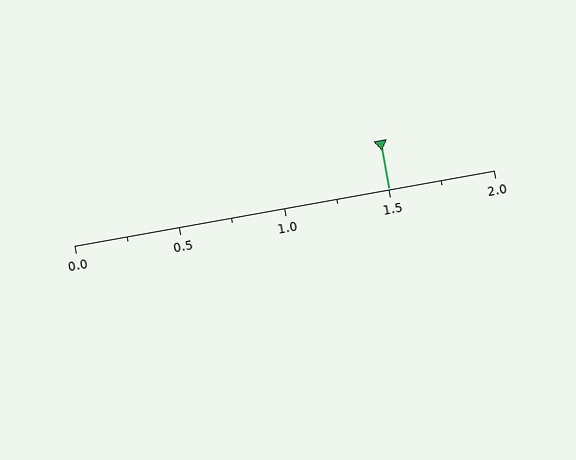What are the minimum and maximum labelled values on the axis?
The axis runs from 0.0 to 2.0.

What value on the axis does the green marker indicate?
The marker indicates approximately 1.5.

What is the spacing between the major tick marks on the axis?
The major ticks are spaced 0.5 apart.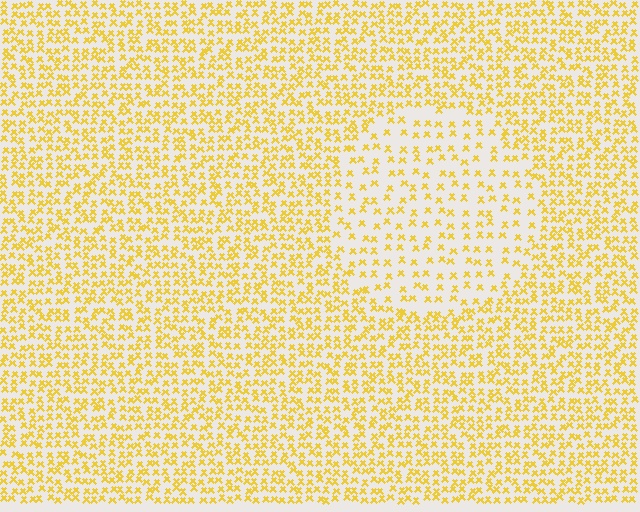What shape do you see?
I see a circle.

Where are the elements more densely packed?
The elements are more densely packed outside the circle boundary.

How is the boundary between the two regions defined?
The boundary is defined by a change in element density (approximately 2.0x ratio). All elements are the same color, size, and shape.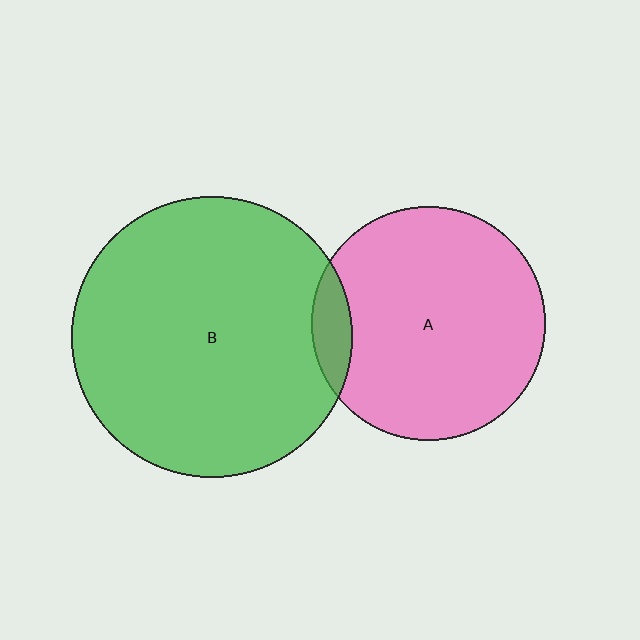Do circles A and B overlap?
Yes.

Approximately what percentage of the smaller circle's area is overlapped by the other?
Approximately 10%.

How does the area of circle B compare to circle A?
Approximately 1.4 times.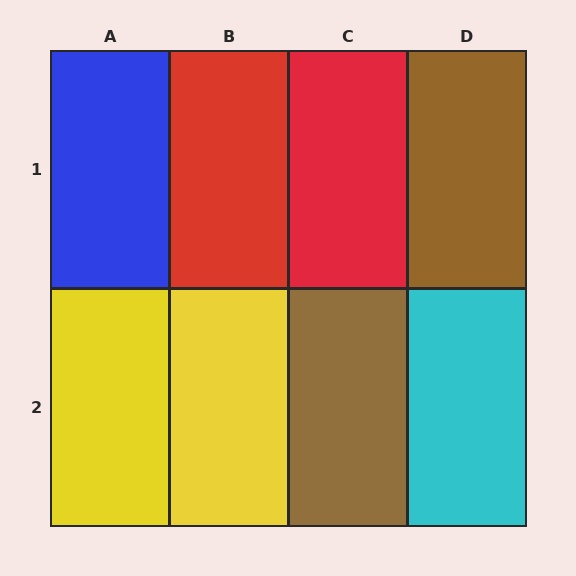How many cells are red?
2 cells are red.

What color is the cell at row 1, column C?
Red.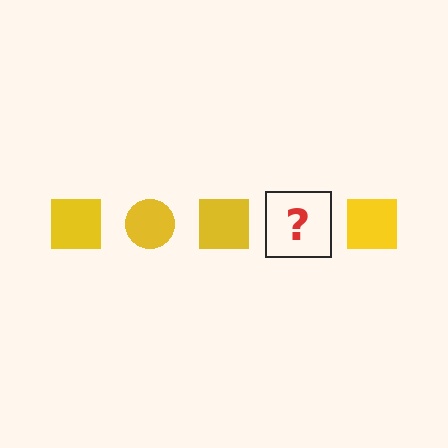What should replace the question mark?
The question mark should be replaced with a yellow circle.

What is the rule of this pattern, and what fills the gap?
The rule is that the pattern cycles through square, circle shapes in yellow. The gap should be filled with a yellow circle.